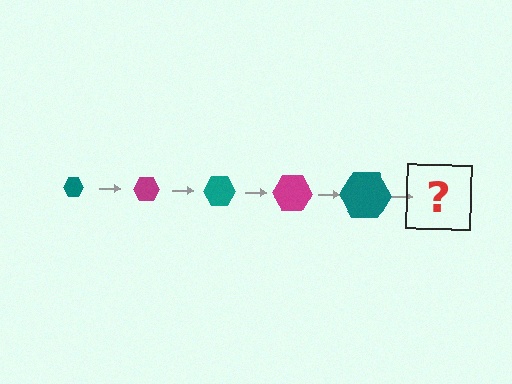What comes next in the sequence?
The next element should be a magenta hexagon, larger than the previous one.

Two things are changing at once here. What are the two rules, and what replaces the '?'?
The two rules are that the hexagon grows larger each step and the color cycles through teal and magenta. The '?' should be a magenta hexagon, larger than the previous one.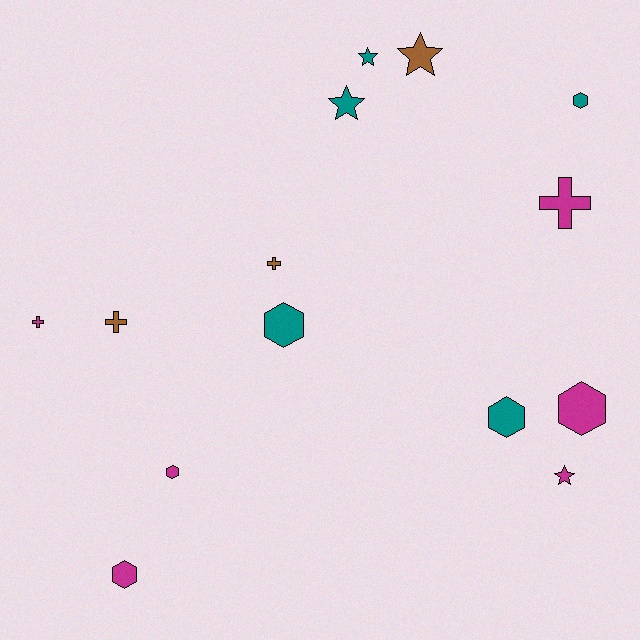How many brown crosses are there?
There are 2 brown crosses.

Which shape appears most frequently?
Hexagon, with 6 objects.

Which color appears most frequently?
Magenta, with 6 objects.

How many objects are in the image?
There are 14 objects.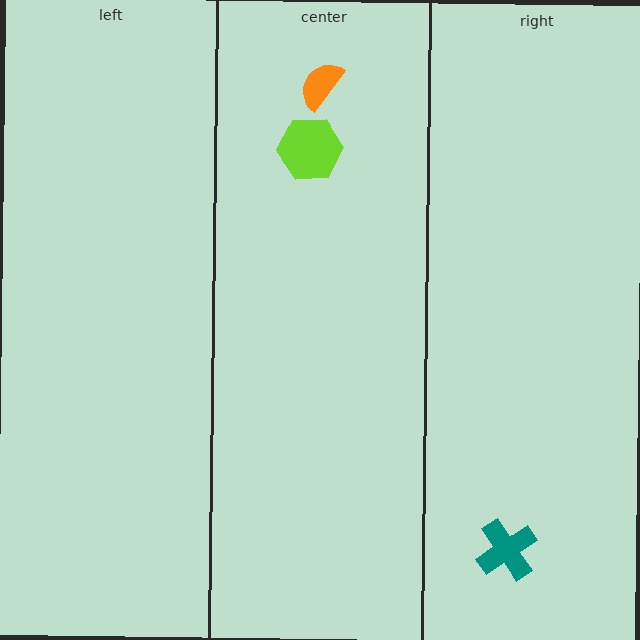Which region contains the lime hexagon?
The center region.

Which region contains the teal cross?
The right region.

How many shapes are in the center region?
2.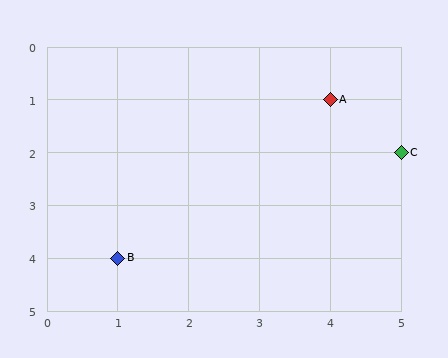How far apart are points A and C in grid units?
Points A and C are 1 column and 1 row apart (about 1.4 grid units diagonally).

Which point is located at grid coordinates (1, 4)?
Point B is at (1, 4).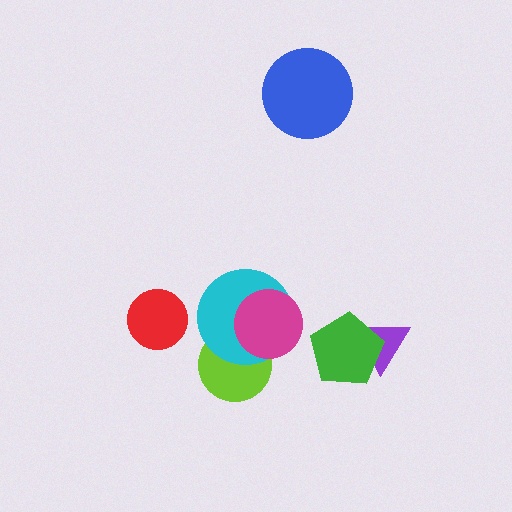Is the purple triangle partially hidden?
Yes, it is partially covered by another shape.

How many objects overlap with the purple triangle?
1 object overlaps with the purple triangle.